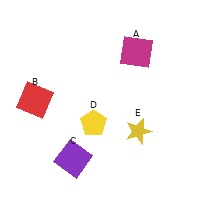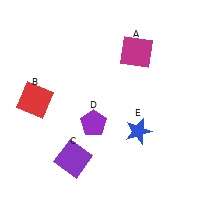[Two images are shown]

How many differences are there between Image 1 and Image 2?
There are 2 differences between the two images.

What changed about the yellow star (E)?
In Image 1, E is yellow. In Image 2, it changed to blue.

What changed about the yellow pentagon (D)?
In Image 1, D is yellow. In Image 2, it changed to purple.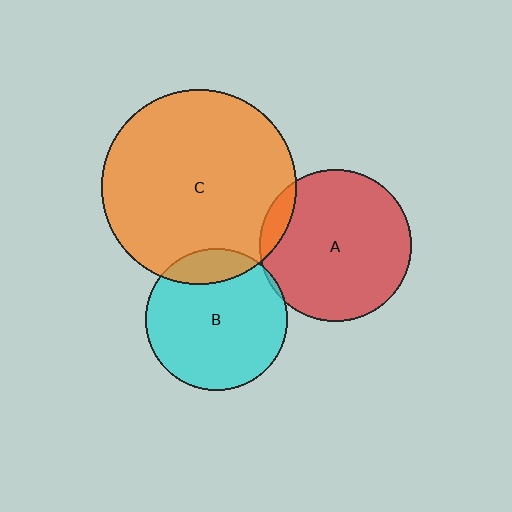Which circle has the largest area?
Circle C (orange).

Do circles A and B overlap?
Yes.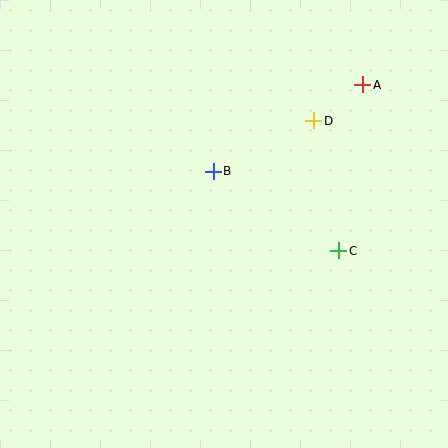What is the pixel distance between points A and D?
The distance between A and D is 61 pixels.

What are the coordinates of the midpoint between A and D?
The midpoint between A and D is at (338, 103).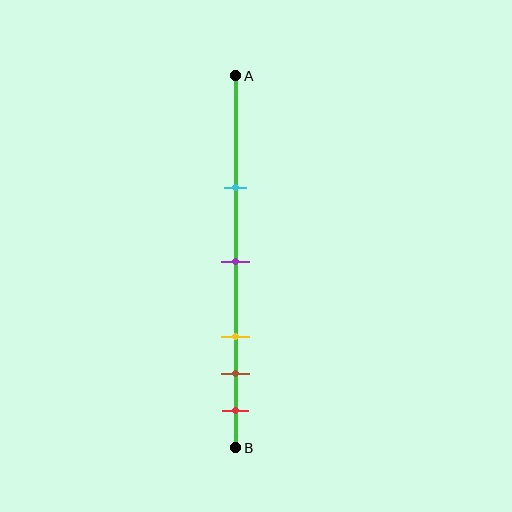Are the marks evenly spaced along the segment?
No, the marks are not evenly spaced.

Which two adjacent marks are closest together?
The brown and red marks are the closest adjacent pair.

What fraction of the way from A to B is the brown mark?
The brown mark is approximately 80% (0.8) of the way from A to B.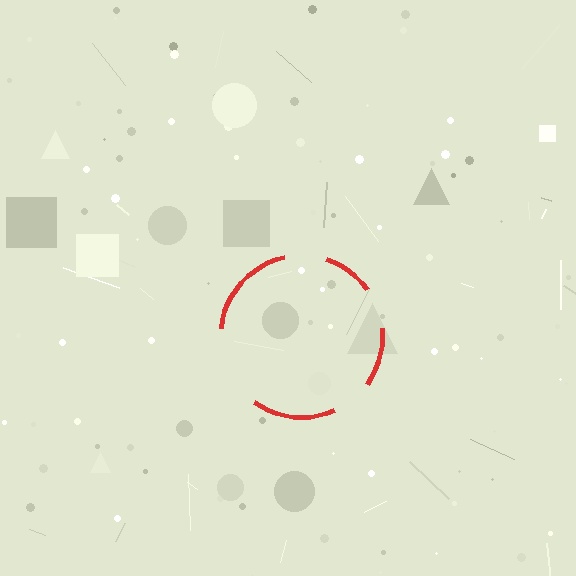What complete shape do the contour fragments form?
The contour fragments form a circle.